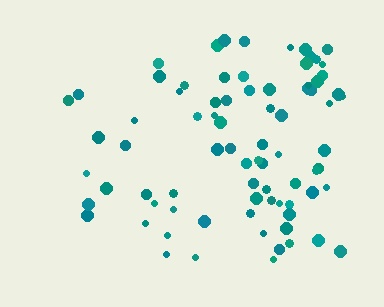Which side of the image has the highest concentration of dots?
The right.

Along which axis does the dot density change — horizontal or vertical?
Horizontal.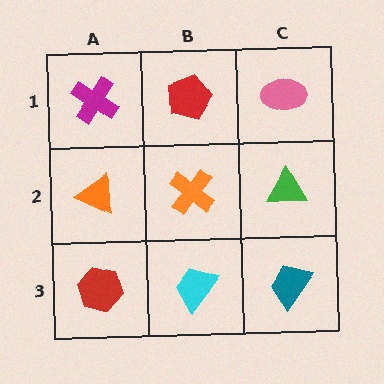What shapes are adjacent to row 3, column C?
A green triangle (row 2, column C), a cyan trapezoid (row 3, column B).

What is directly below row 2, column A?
A red hexagon.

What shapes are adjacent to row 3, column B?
An orange cross (row 2, column B), a red hexagon (row 3, column A), a teal trapezoid (row 3, column C).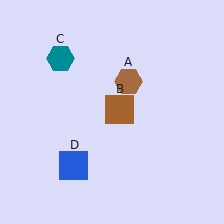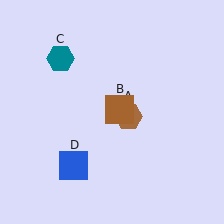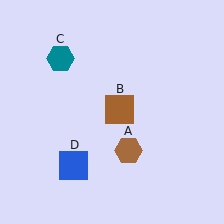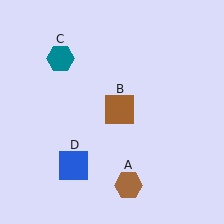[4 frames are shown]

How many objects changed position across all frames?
1 object changed position: brown hexagon (object A).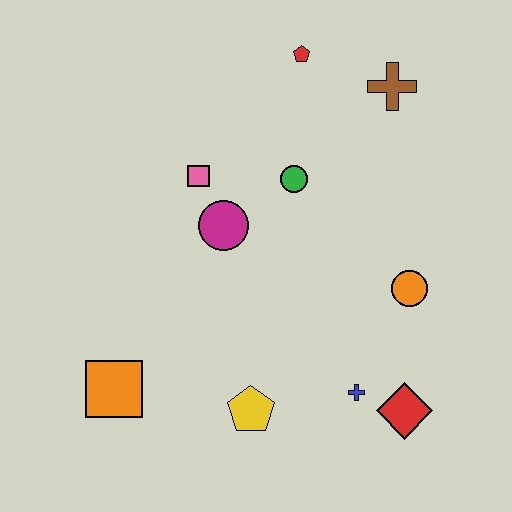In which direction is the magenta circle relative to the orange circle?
The magenta circle is to the left of the orange circle.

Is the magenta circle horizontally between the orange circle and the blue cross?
No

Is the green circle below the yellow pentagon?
No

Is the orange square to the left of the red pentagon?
Yes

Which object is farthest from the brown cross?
The orange square is farthest from the brown cross.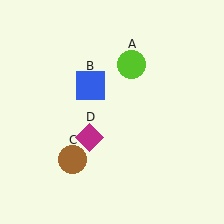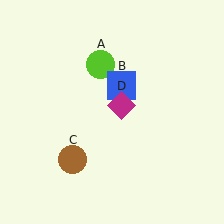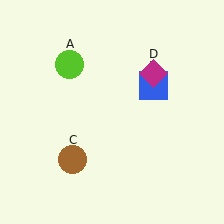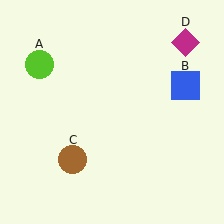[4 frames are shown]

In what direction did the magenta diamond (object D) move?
The magenta diamond (object D) moved up and to the right.